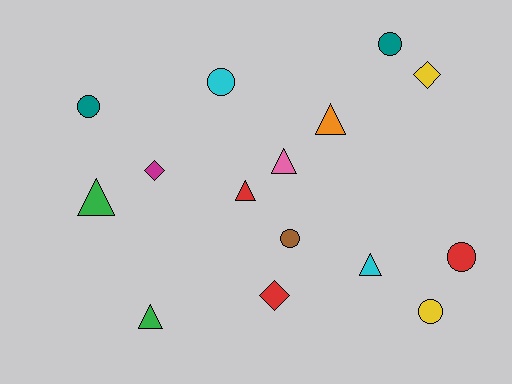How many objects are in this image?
There are 15 objects.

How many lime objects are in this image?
There are no lime objects.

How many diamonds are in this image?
There are 3 diamonds.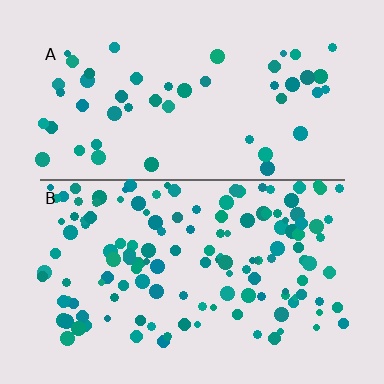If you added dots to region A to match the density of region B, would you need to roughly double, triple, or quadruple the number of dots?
Approximately triple.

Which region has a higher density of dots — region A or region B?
B (the bottom).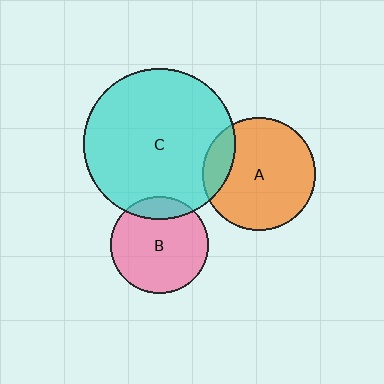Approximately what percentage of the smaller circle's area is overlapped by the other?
Approximately 15%.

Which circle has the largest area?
Circle C (cyan).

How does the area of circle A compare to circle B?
Approximately 1.4 times.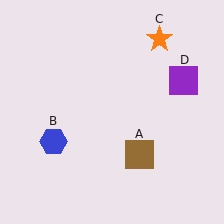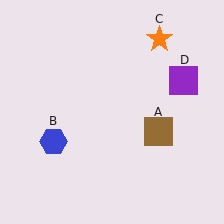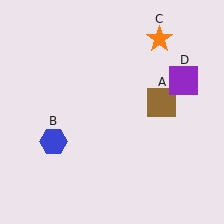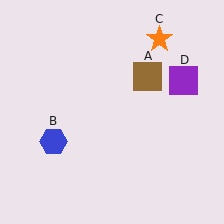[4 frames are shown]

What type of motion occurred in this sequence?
The brown square (object A) rotated counterclockwise around the center of the scene.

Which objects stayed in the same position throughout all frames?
Blue hexagon (object B) and orange star (object C) and purple square (object D) remained stationary.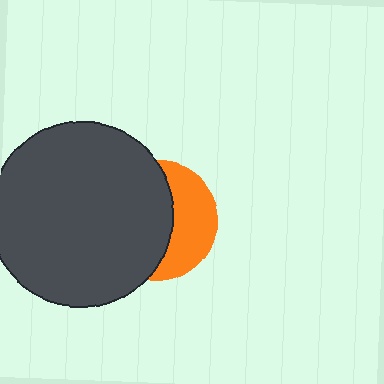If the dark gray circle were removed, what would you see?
You would see the complete orange circle.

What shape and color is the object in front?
The object in front is a dark gray circle.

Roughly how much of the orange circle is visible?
A small part of it is visible (roughly 40%).